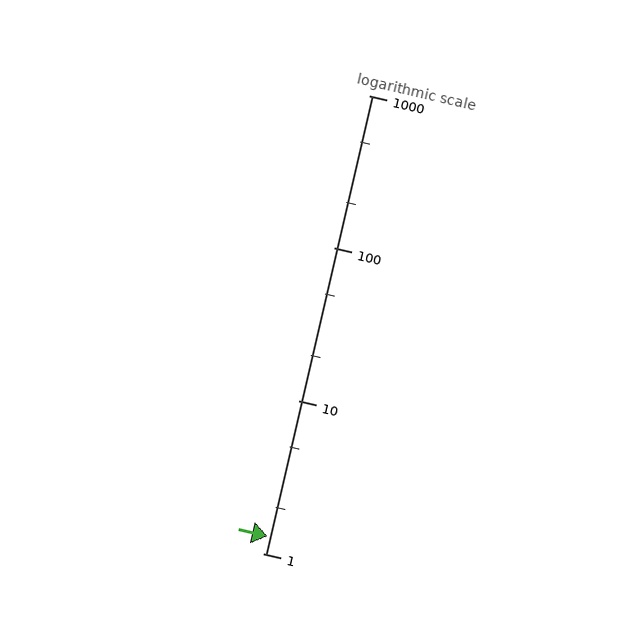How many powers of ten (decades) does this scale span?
The scale spans 3 decades, from 1 to 1000.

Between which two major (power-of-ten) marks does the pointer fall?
The pointer is between 1 and 10.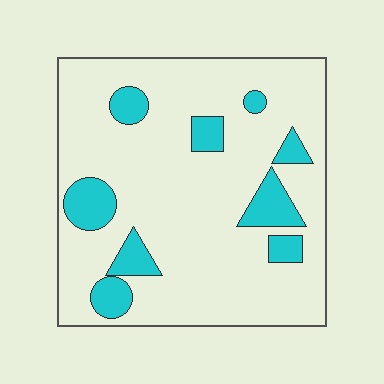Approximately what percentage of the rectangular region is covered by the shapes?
Approximately 15%.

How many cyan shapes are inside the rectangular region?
9.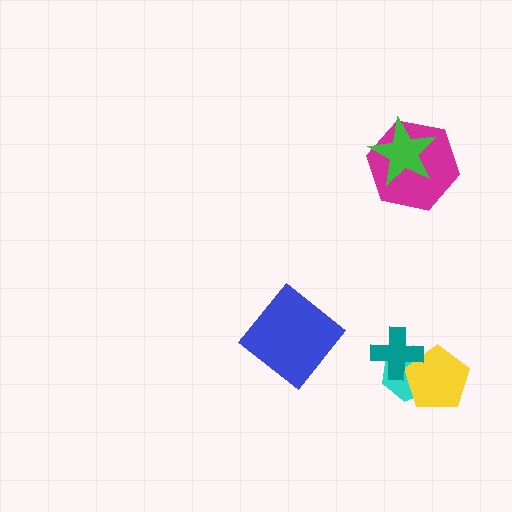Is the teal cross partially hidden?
No, no other shape covers it.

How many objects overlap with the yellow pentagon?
2 objects overlap with the yellow pentagon.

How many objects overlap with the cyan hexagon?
2 objects overlap with the cyan hexagon.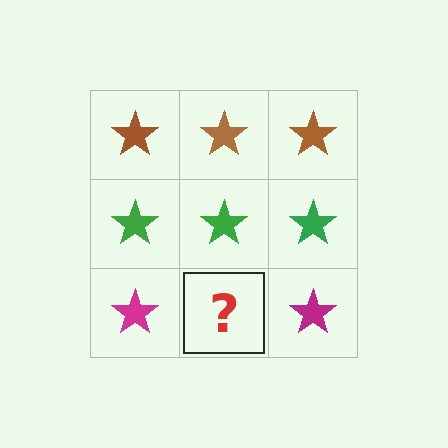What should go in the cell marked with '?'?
The missing cell should contain a magenta star.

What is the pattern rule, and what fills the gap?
The rule is that each row has a consistent color. The gap should be filled with a magenta star.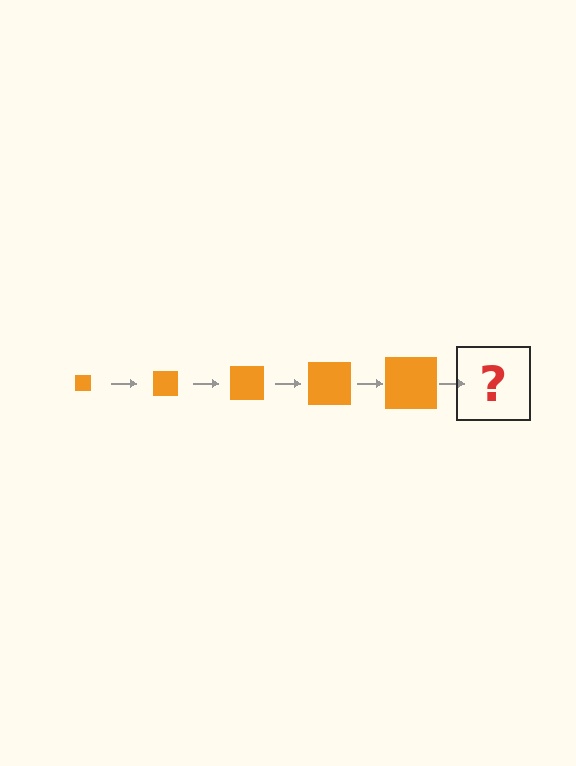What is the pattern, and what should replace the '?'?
The pattern is that the square gets progressively larger each step. The '?' should be an orange square, larger than the previous one.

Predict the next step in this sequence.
The next step is an orange square, larger than the previous one.